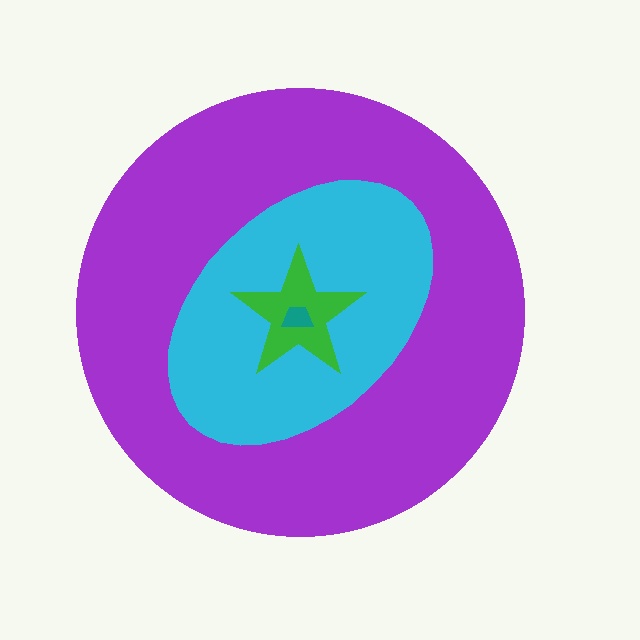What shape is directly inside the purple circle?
The cyan ellipse.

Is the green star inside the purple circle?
Yes.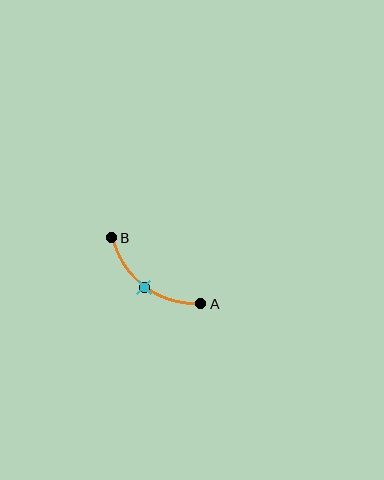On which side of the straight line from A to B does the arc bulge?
The arc bulges below and to the left of the straight line connecting A and B.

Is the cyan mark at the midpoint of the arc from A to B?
Yes. The cyan mark lies on the arc at equal arc-length from both A and B — it is the arc midpoint.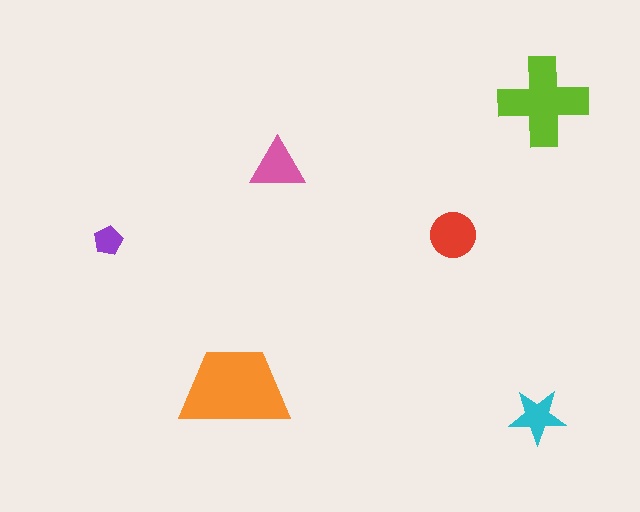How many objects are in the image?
There are 6 objects in the image.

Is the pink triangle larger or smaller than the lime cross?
Smaller.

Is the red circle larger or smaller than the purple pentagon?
Larger.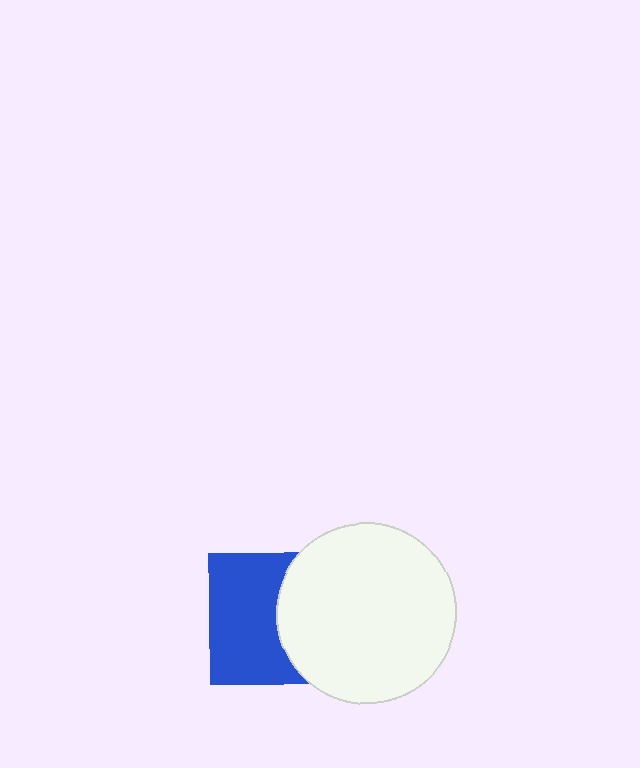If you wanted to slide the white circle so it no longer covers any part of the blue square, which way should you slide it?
Slide it right — that is the most direct way to separate the two shapes.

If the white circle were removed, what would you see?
You would see the complete blue square.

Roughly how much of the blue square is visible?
About half of it is visible (roughly 58%).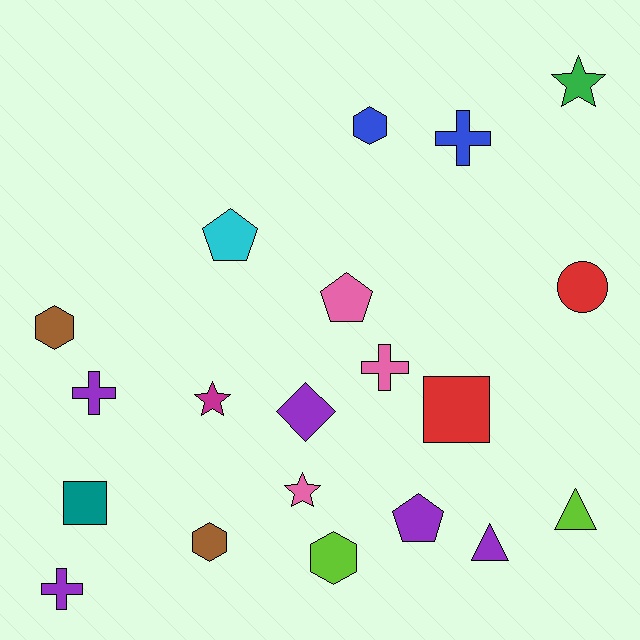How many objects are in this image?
There are 20 objects.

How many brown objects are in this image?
There are 2 brown objects.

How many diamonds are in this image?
There is 1 diamond.